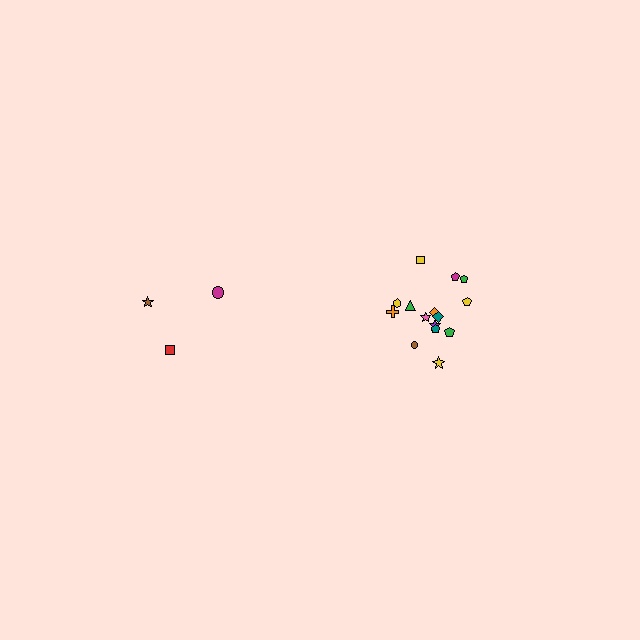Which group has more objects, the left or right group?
The right group.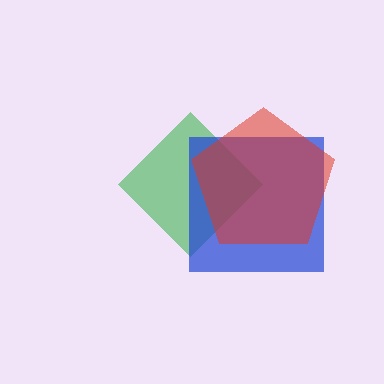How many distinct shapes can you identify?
There are 3 distinct shapes: a green diamond, a blue square, a red pentagon.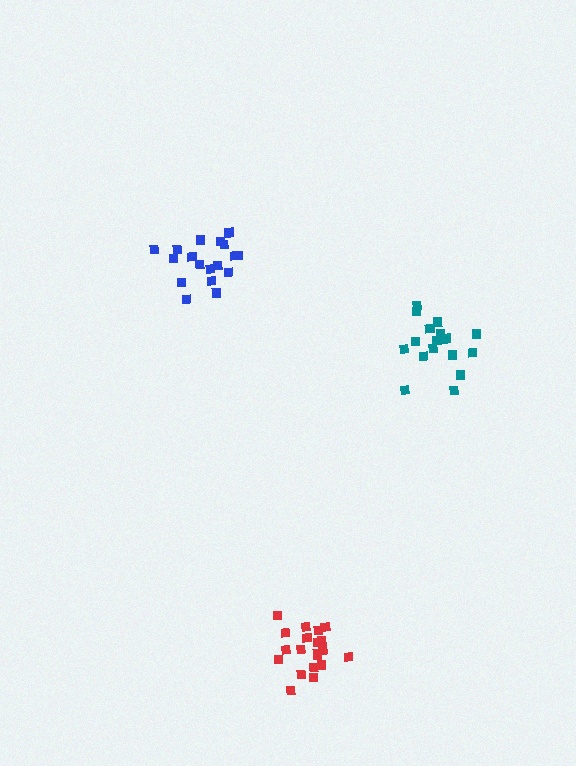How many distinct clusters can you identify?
There are 3 distinct clusters.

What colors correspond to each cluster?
The clusters are colored: red, blue, teal.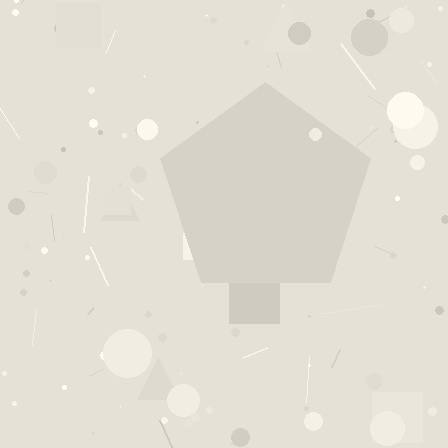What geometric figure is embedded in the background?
A pentagon is embedded in the background.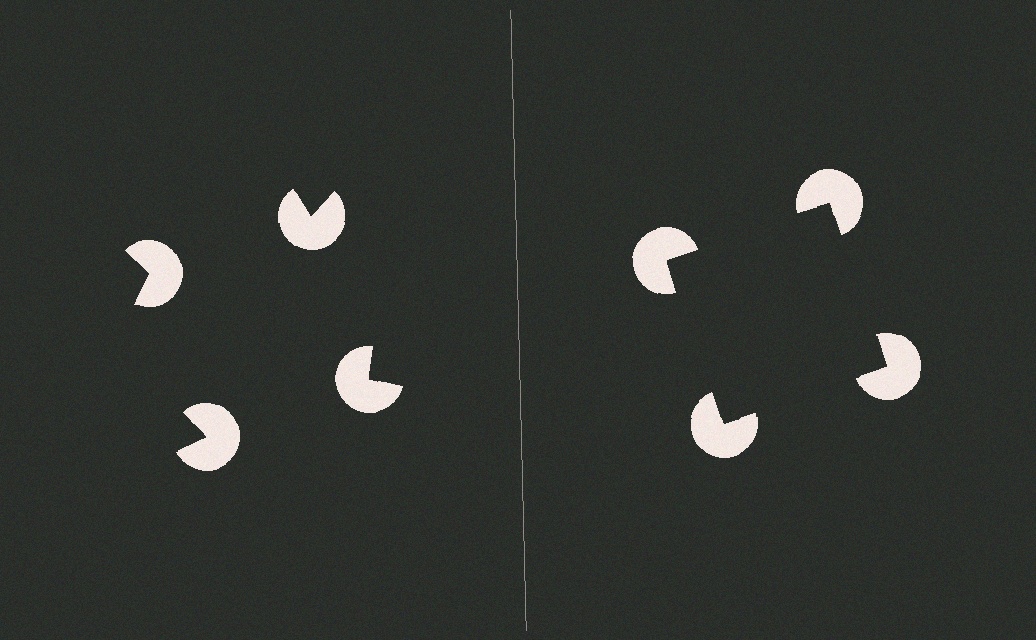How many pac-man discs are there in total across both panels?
8 — 4 on each side.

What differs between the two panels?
The pac-man discs are positioned identically on both sides; only the wedge orientations differ. On the right they align to a square; on the left they are misaligned.